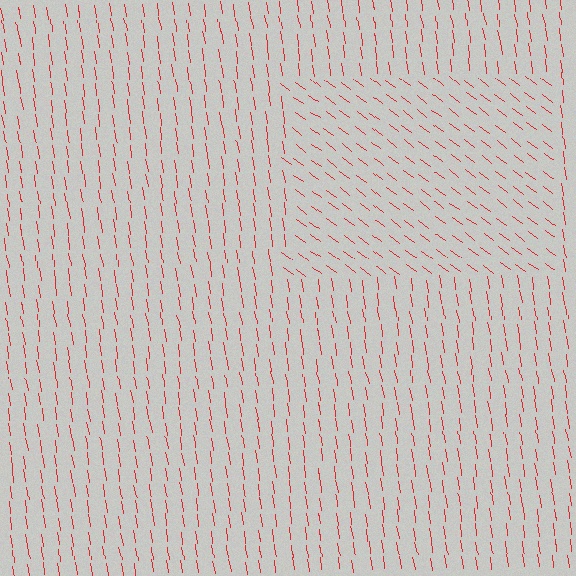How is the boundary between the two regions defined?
The boundary is defined purely by a change in line orientation (approximately 45 degrees difference). All lines are the same color and thickness.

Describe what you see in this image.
The image is filled with small red line segments. A rectangle region in the image has lines oriented differently from the surrounding lines, creating a visible texture boundary.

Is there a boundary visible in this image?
Yes, there is a texture boundary formed by a change in line orientation.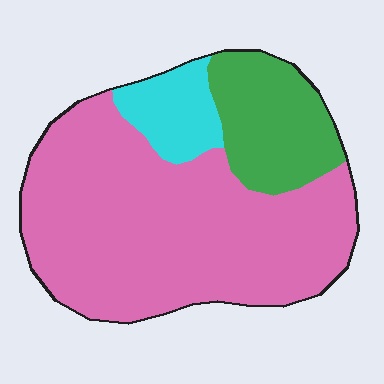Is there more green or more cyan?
Green.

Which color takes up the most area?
Pink, at roughly 70%.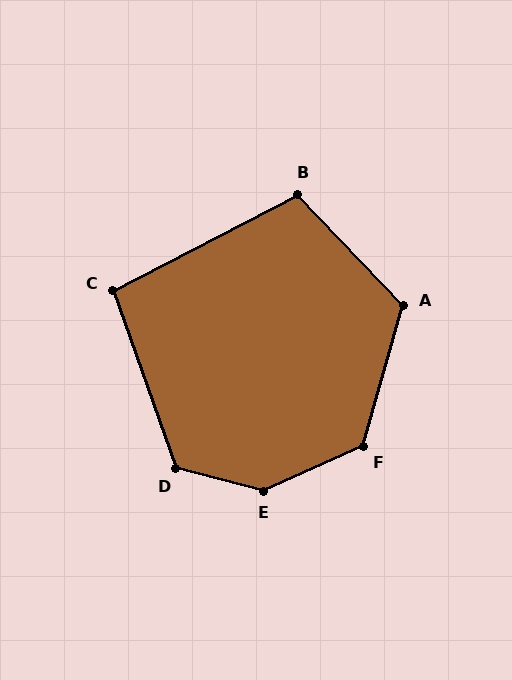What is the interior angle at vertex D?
Approximately 124 degrees (obtuse).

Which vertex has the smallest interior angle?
C, at approximately 98 degrees.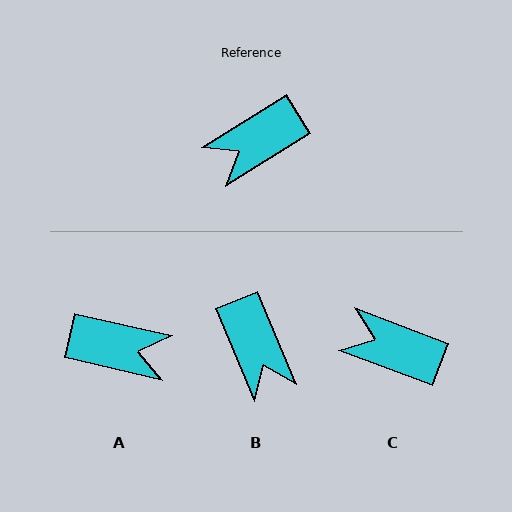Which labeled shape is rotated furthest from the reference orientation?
A, about 135 degrees away.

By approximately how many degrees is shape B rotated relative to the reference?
Approximately 81 degrees counter-clockwise.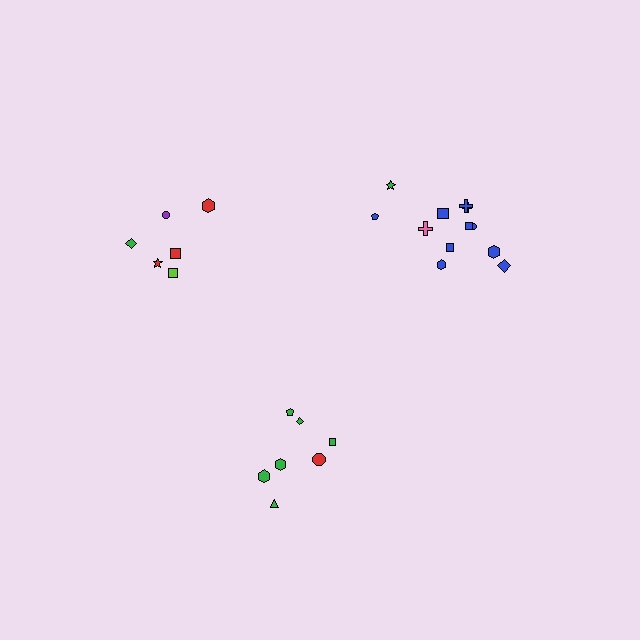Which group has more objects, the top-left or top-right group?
The top-right group.